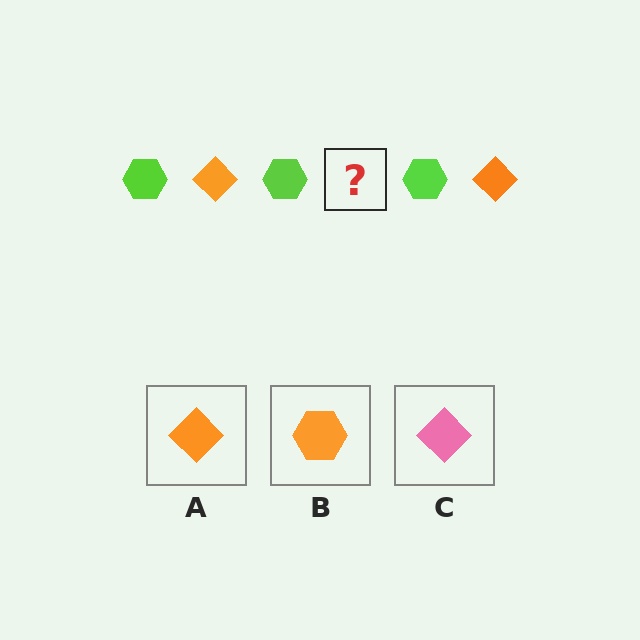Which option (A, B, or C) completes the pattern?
A.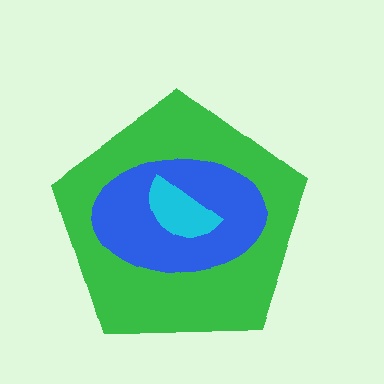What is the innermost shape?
The cyan semicircle.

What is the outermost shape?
The green pentagon.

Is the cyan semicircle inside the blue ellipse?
Yes.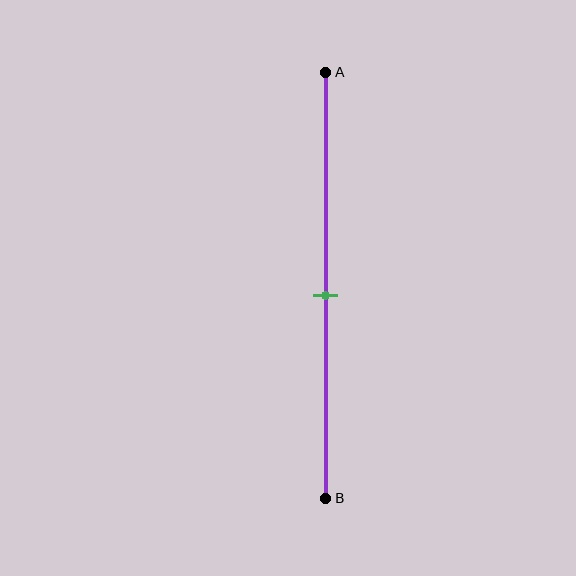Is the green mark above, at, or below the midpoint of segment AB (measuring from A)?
The green mark is approximately at the midpoint of segment AB.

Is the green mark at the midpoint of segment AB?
Yes, the mark is approximately at the midpoint.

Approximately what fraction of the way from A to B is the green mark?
The green mark is approximately 50% of the way from A to B.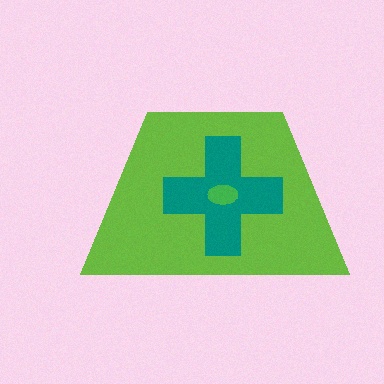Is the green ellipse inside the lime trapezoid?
Yes.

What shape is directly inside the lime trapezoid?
The teal cross.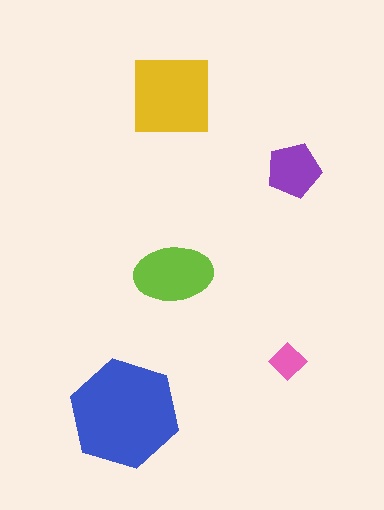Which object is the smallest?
The pink diamond.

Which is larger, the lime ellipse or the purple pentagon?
The lime ellipse.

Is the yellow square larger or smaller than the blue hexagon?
Smaller.